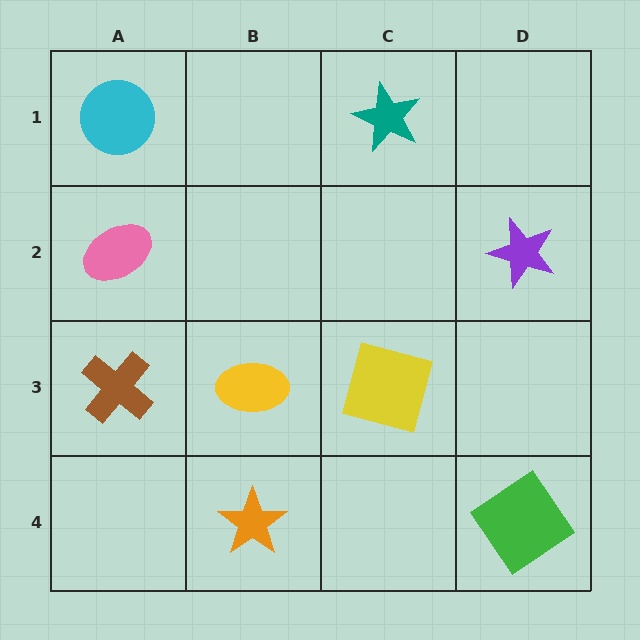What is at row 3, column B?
A yellow ellipse.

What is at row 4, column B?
An orange star.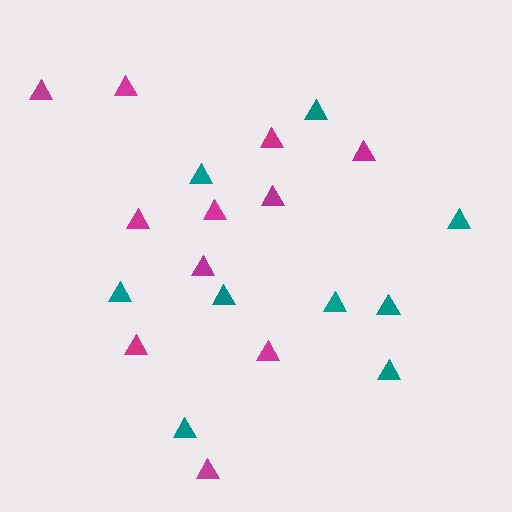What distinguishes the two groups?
There are 2 groups: one group of teal triangles (9) and one group of magenta triangles (11).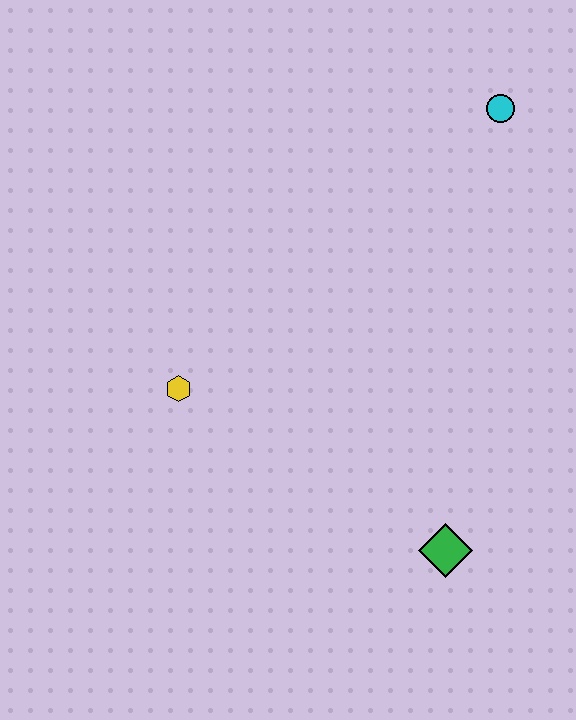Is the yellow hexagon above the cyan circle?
No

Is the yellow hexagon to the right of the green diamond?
No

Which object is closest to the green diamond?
The yellow hexagon is closest to the green diamond.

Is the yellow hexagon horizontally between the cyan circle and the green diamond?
No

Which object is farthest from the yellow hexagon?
The cyan circle is farthest from the yellow hexagon.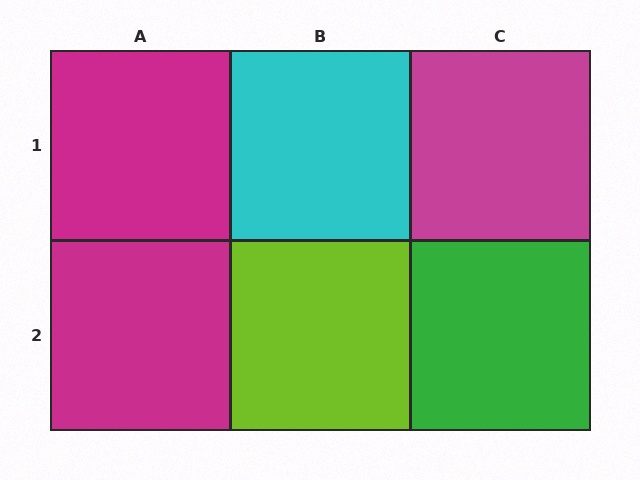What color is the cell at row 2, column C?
Green.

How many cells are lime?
1 cell is lime.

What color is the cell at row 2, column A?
Magenta.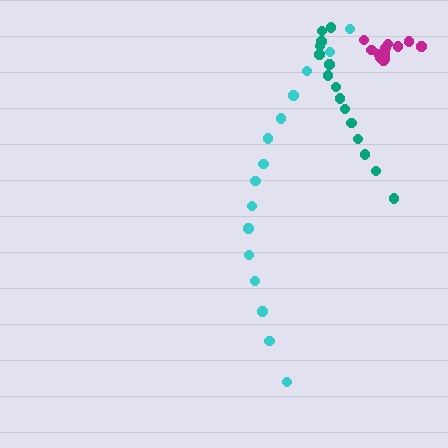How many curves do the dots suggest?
There are 3 distinct paths.